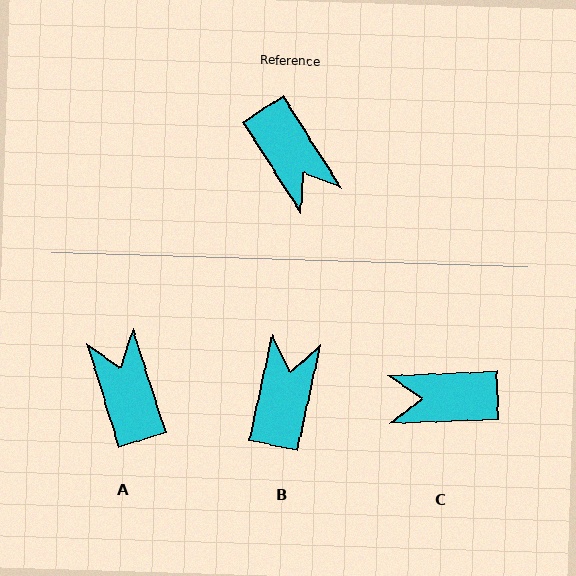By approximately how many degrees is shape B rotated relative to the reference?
Approximately 135 degrees counter-clockwise.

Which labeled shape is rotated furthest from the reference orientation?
A, about 165 degrees away.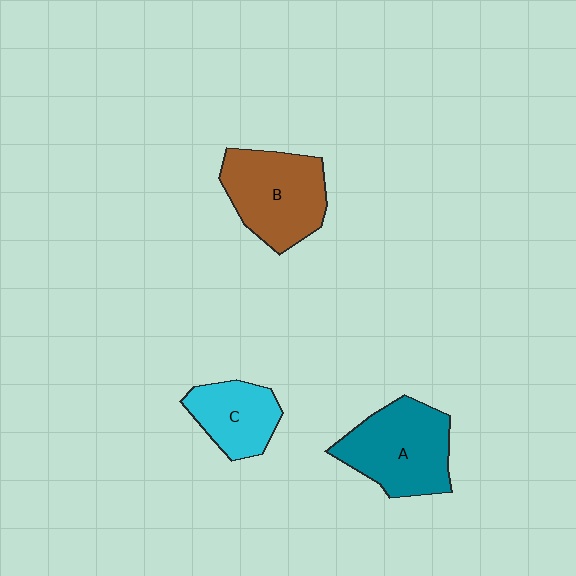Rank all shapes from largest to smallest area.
From largest to smallest: A (teal), B (brown), C (cyan).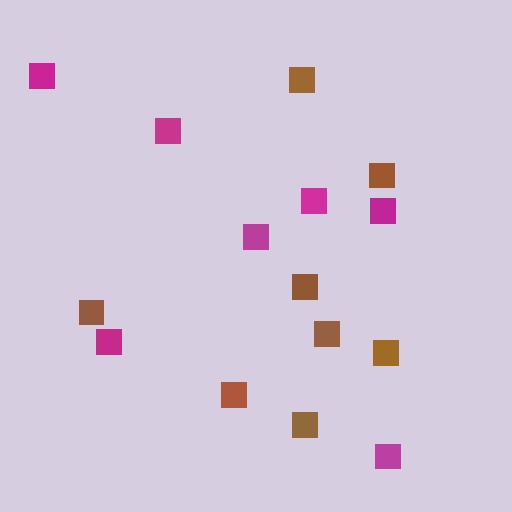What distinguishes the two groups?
There are 2 groups: one group of brown squares (8) and one group of magenta squares (7).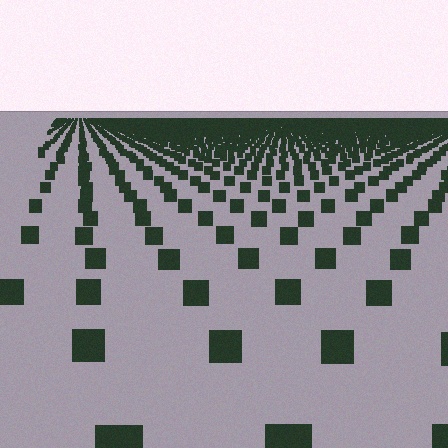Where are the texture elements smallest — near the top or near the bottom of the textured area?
Near the top.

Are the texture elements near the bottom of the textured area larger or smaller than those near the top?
Larger. Near the bottom, elements are closer to the viewer and appear at a bigger on-screen size.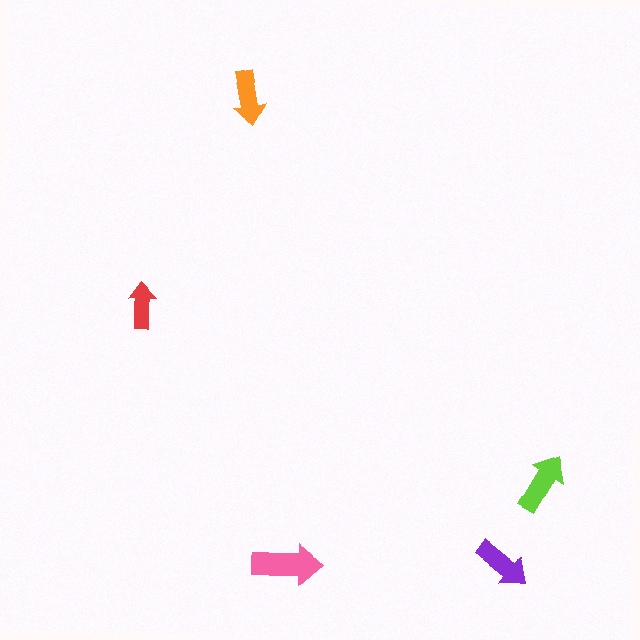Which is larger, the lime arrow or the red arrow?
The lime one.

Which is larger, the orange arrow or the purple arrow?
The purple one.